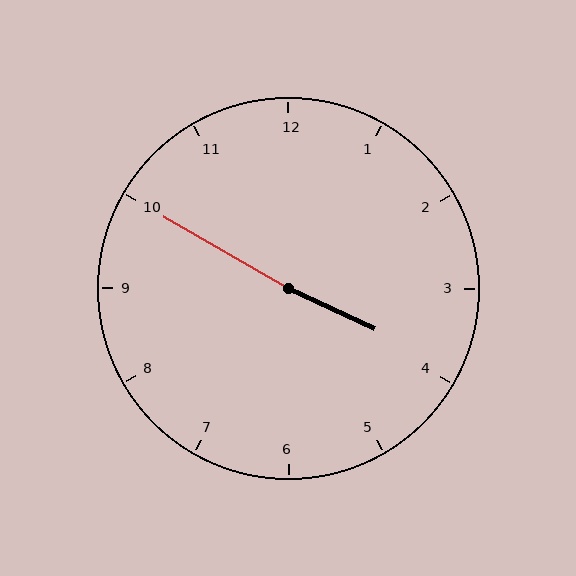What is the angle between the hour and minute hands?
Approximately 175 degrees.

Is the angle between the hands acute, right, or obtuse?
It is obtuse.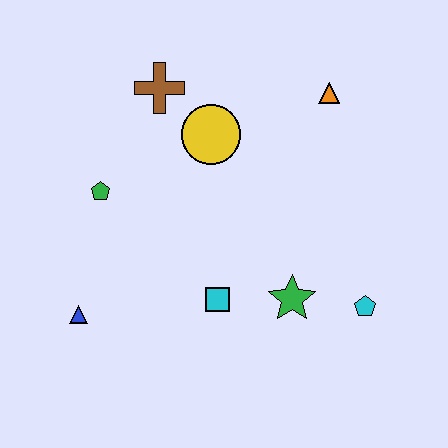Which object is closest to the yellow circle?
The brown cross is closest to the yellow circle.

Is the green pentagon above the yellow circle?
No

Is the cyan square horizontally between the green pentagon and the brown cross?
No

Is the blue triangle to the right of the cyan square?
No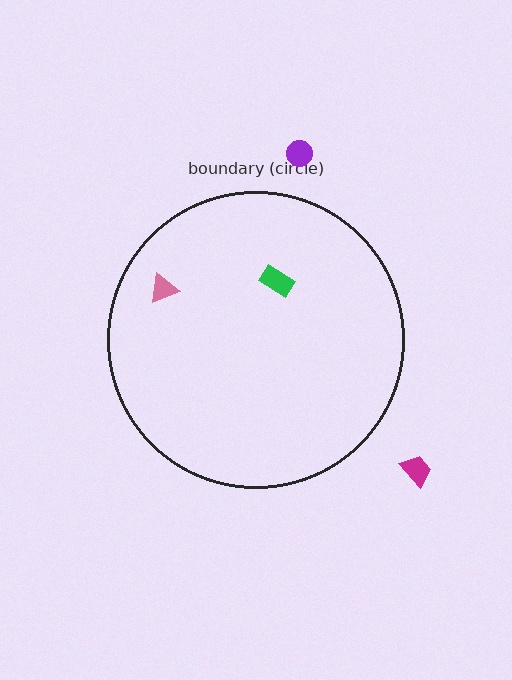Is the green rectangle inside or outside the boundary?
Inside.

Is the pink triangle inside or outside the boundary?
Inside.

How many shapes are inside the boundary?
2 inside, 2 outside.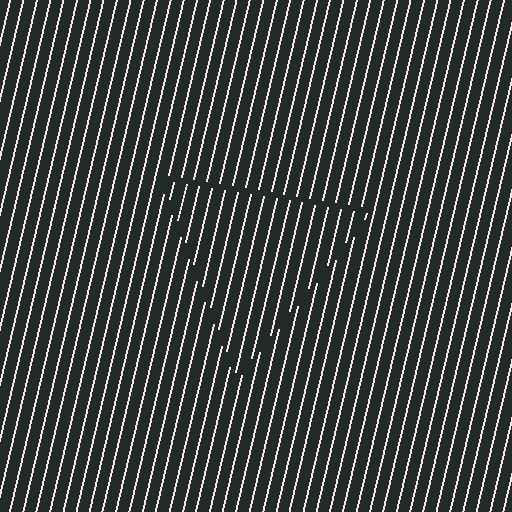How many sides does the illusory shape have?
3 sides — the line-ends trace a triangle.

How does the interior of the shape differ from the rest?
The interior of the shape contains the same grating, shifted by half a period — the contour is defined by the phase discontinuity where line-ends from the inner and outer gratings abut.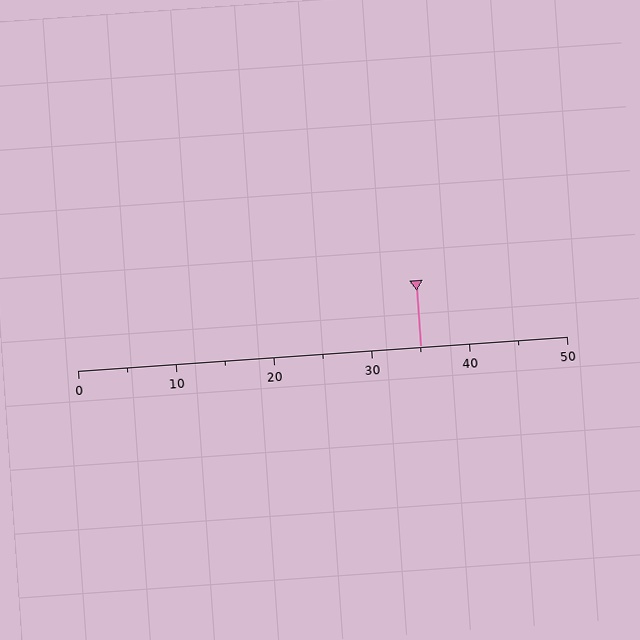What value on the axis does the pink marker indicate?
The marker indicates approximately 35.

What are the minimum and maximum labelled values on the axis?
The axis runs from 0 to 50.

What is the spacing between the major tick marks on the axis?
The major ticks are spaced 10 apart.